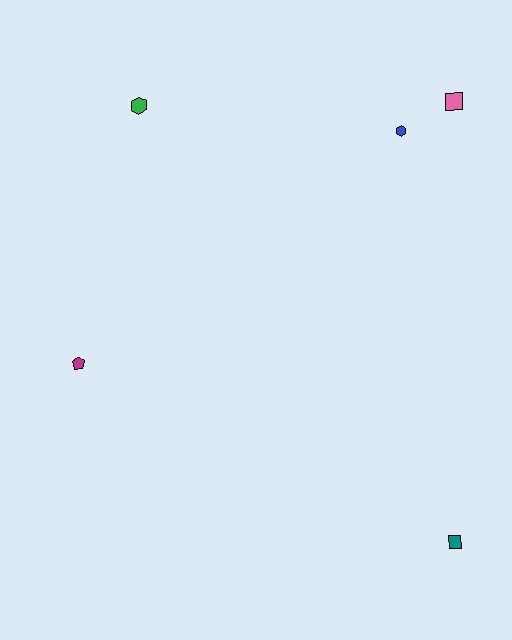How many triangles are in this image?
There are no triangles.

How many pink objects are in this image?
There is 1 pink object.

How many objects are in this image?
There are 5 objects.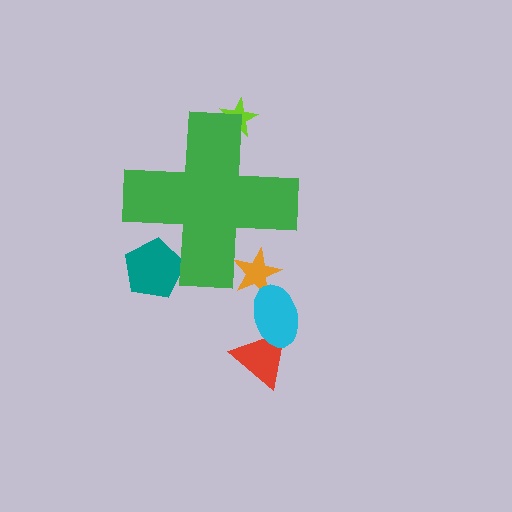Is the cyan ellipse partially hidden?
No, the cyan ellipse is fully visible.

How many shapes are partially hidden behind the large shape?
3 shapes are partially hidden.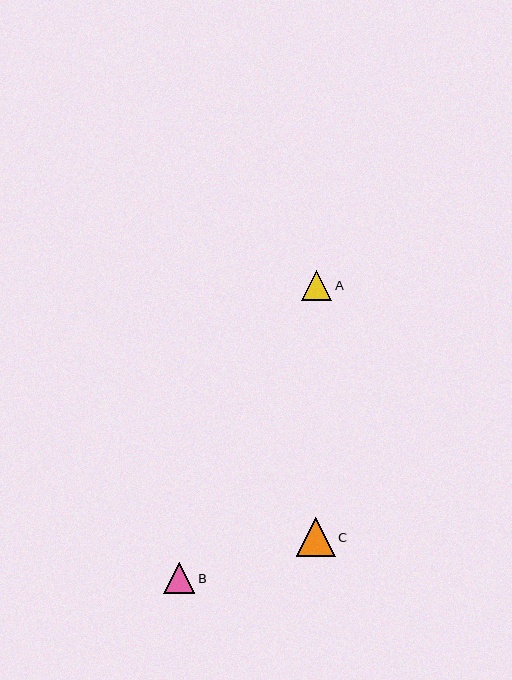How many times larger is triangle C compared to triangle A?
Triangle C is approximately 1.3 times the size of triangle A.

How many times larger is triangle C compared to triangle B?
Triangle C is approximately 1.3 times the size of triangle B.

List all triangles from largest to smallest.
From largest to smallest: C, B, A.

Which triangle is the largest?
Triangle C is the largest with a size of approximately 39 pixels.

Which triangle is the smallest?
Triangle A is the smallest with a size of approximately 30 pixels.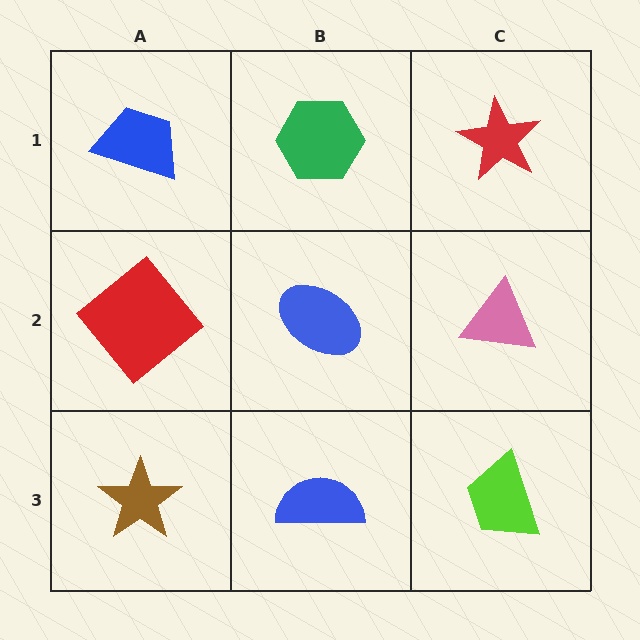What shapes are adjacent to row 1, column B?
A blue ellipse (row 2, column B), a blue trapezoid (row 1, column A), a red star (row 1, column C).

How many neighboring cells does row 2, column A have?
3.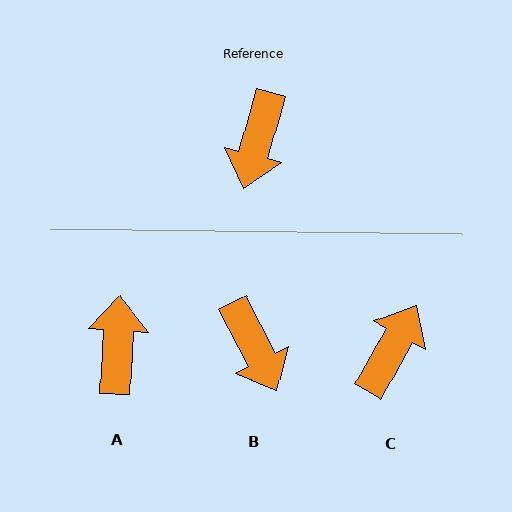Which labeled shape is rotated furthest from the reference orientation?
A, about 167 degrees away.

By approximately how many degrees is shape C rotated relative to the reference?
Approximately 167 degrees counter-clockwise.